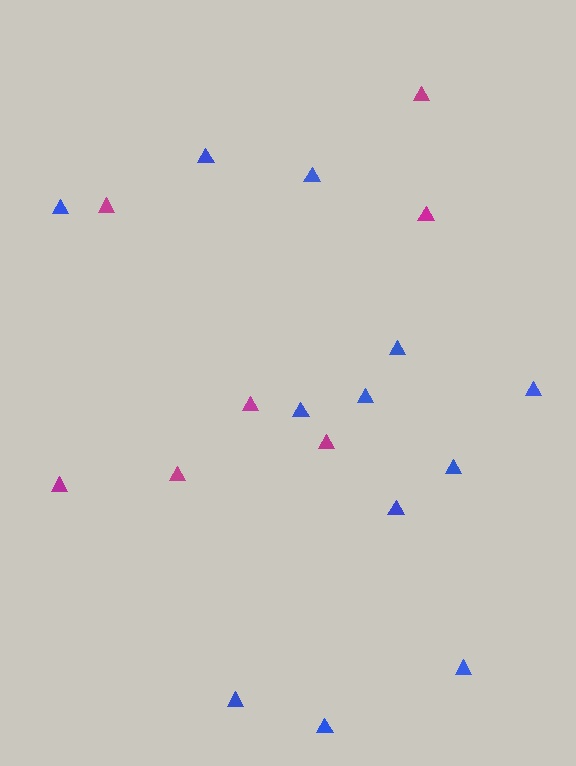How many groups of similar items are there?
There are 2 groups: one group of magenta triangles (7) and one group of blue triangles (12).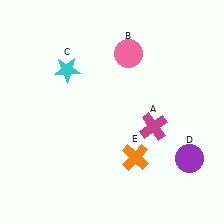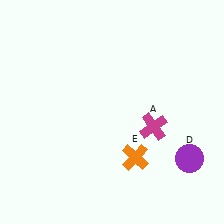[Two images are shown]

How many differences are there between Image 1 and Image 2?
There are 2 differences between the two images.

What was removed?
The cyan star (C), the pink circle (B) were removed in Image 2.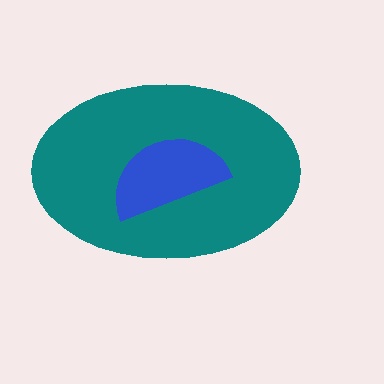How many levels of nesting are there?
2.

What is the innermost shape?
The blue semicircle.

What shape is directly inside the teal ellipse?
The blue semicircle.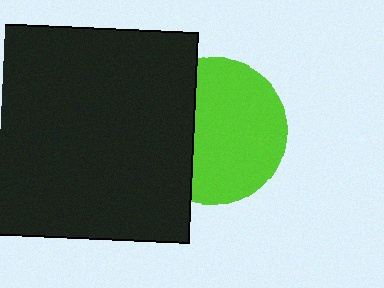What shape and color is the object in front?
The object in front is a black square.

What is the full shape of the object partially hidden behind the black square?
The partially hidden object is a lime circle.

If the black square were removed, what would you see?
You would see the complete lime circle.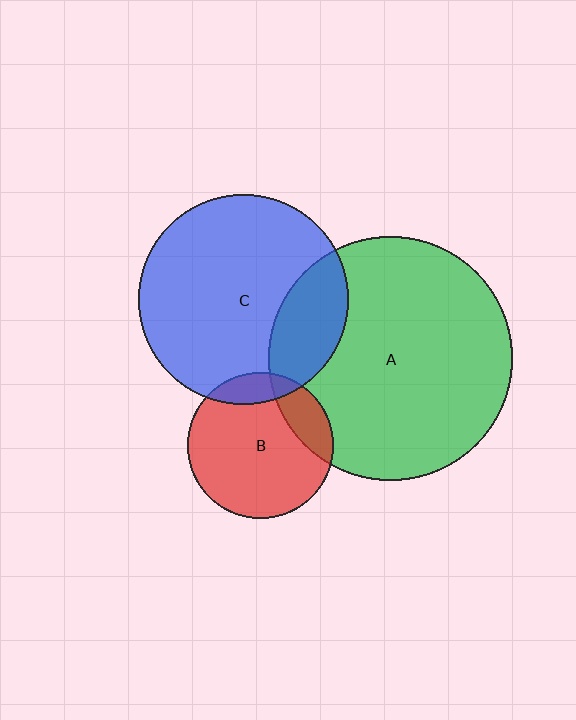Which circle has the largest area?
Circle A (green).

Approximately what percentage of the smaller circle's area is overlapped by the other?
Approximately 20%.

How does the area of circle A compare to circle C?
Approximately 1.4 times.